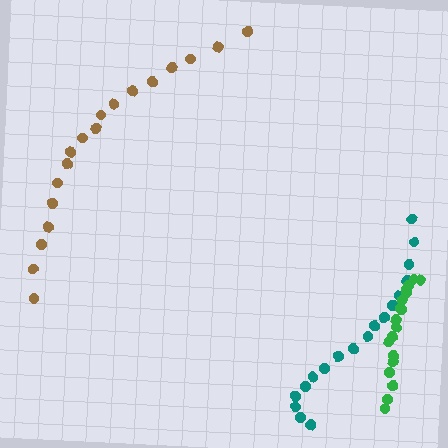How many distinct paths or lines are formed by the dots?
There are 3 distinct paths.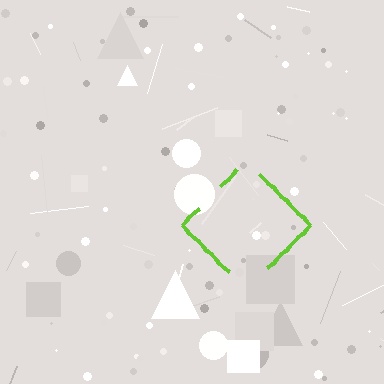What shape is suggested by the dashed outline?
The dashed outline suggests a diamond.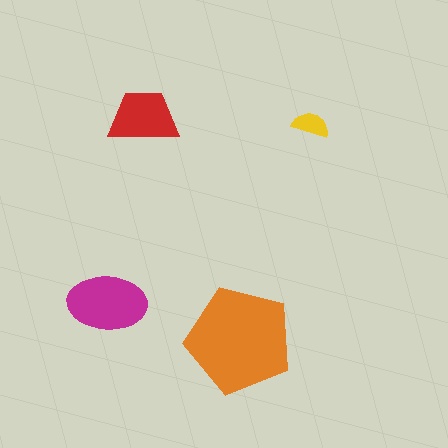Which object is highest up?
The red trapezoid is topmost.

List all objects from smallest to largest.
The yellow semicircle, the red trapezoid, the magenta ellipse, the orange pentagon.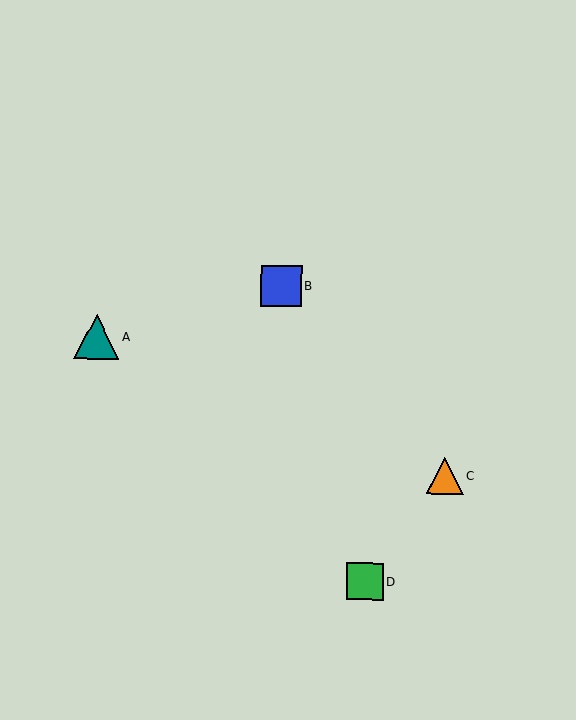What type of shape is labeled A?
Shape A is a teal triangle.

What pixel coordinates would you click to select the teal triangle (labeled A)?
Click at (97, 336) to select the teal triangle A.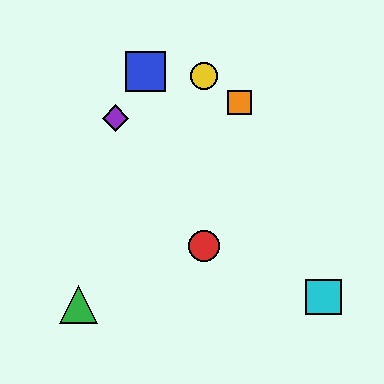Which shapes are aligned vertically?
The red circle, the yellow circle are aligned vertically.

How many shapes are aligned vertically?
2 shapes (the red circle, the yellow circle) are aligned vertically.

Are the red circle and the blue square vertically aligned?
No, the red circle is at x≈204 and the blue square is at x≈146.